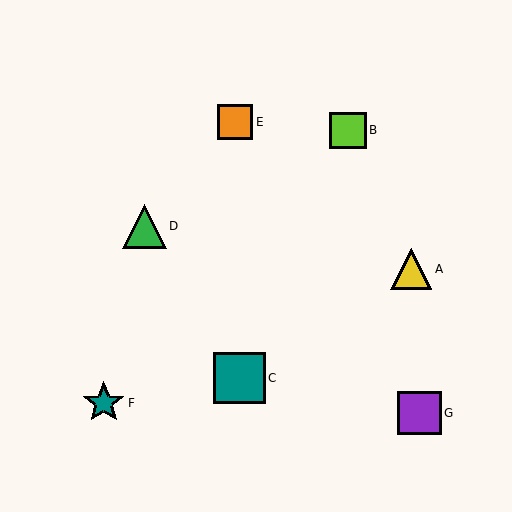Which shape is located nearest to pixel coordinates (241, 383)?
The teal square (labeled C) at (239, 378) is nearest to that location.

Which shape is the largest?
The teal square (labeled C) is the largest.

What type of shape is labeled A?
Shape A is a yellow triangle.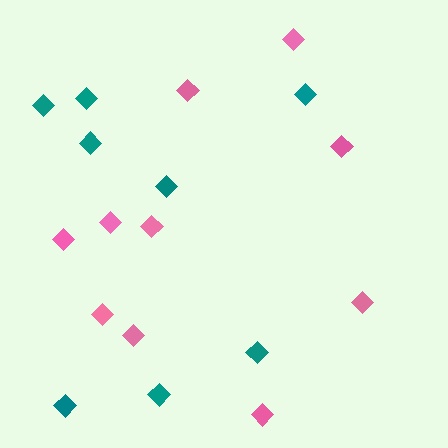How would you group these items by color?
There are 2 groups: one group of pink diamonds (10) and one group of teal diamonds (8).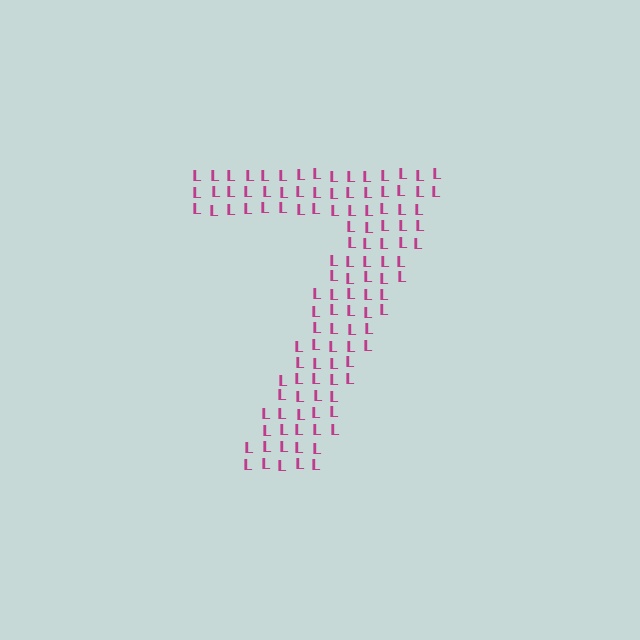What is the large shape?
The large shape is the digit 7.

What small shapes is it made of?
It is made of small letter L's.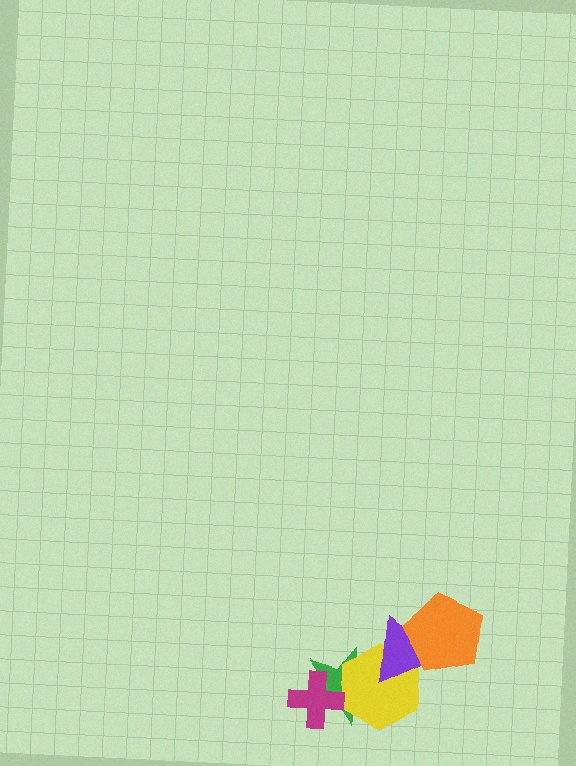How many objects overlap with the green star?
3 objects overlap with the green star.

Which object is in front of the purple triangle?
The orange pentagon is in front of the purple triangle.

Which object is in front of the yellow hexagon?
The purple triangle is in front of the yellow hexagon.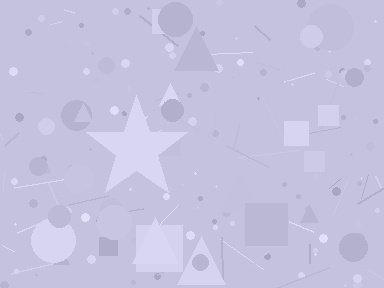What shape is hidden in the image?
A star is hidden in the image.